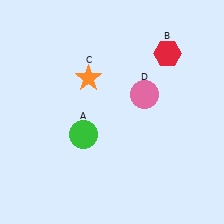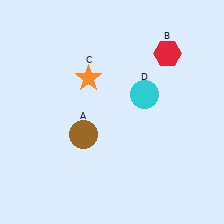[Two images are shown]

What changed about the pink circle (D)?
In Image 1, D is pink. In Image 2, it changed to cyan.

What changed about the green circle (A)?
In Image 1, A is green. In Image 2, it changed to brown.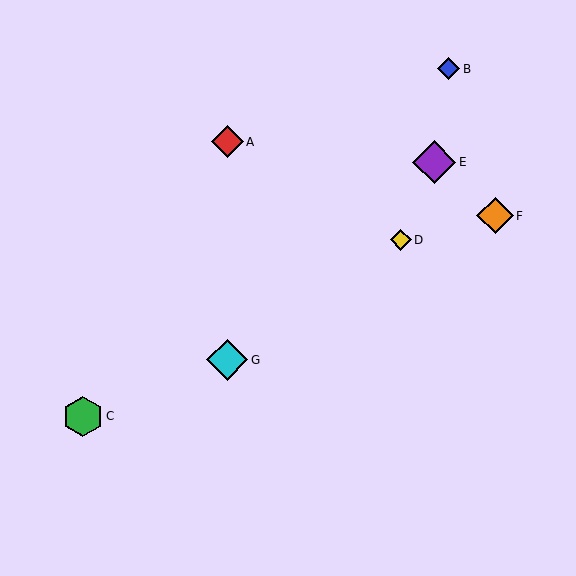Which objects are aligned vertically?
Objects A, G are aligned vertically.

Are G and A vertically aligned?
Yes, both are at x≈227.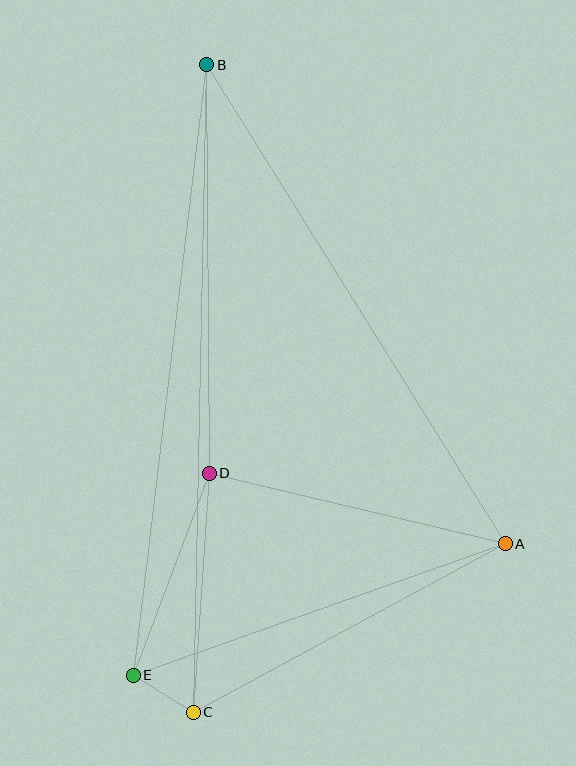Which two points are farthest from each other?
Points B and C are farthest from each other.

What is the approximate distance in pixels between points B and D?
The distance between B and D is approximately 409 pixels.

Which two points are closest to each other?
Points C and E are closest to each other.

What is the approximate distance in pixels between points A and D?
The distance between A and D is approximately 304 pixels.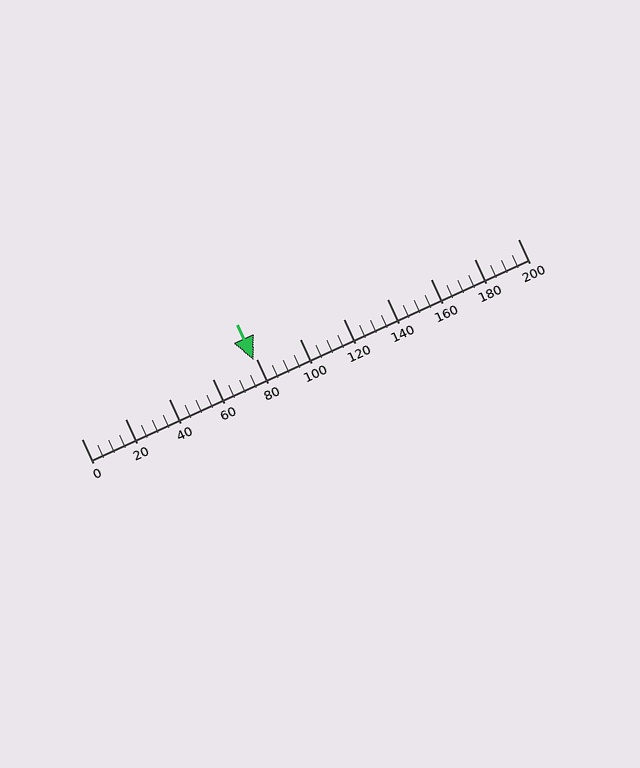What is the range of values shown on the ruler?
The ruler shows values from 0 to 200.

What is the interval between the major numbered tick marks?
The major tick marks are spaced 20 units apart.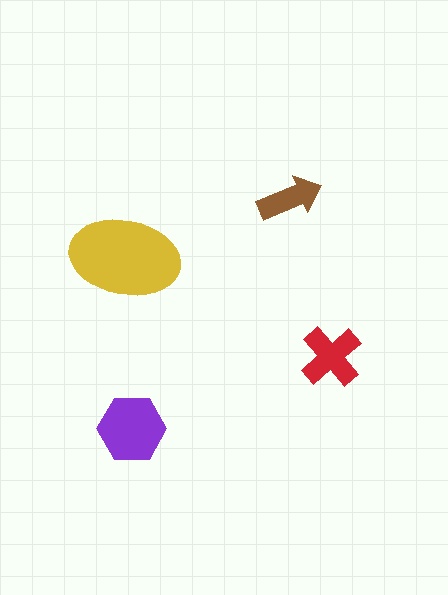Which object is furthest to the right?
The red cross is rightmost.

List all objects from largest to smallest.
The yellow ellipse, the purple hexagon, the red cross, the brown arrow.